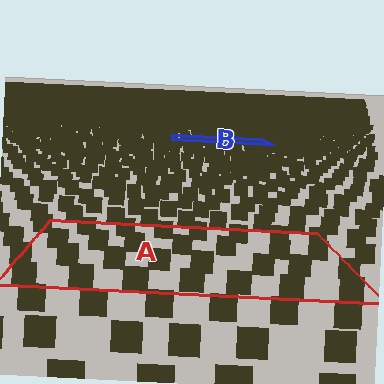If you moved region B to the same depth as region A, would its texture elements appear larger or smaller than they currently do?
They would appear larger. At a closer depth, the same texture elements are projected at a bigger on-screen size.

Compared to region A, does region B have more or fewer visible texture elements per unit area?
Region B has more texture elements per unit area — they are packed more densely because it is farther away.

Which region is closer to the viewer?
Region A is closer. The texture elements there are larger and more spread out.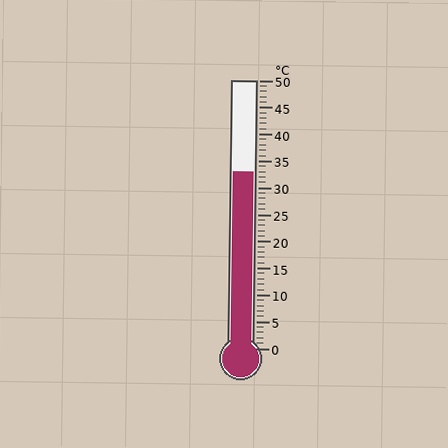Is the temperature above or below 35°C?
The temperature is below 35°C.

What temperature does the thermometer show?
The thermometer shows approximately 33°C.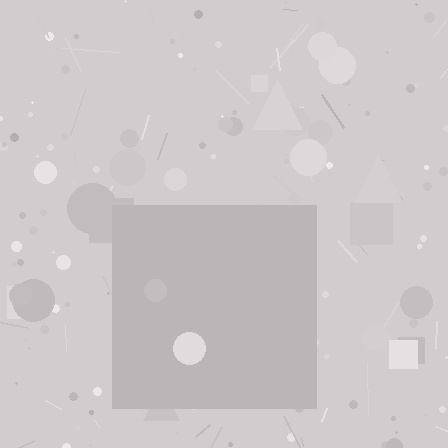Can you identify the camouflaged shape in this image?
The camouflaged shape is a square.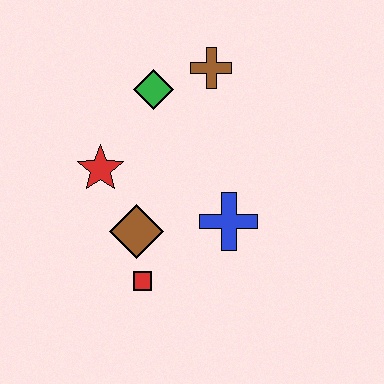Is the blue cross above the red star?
No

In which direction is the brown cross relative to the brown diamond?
The brown cross is above the brown diamond.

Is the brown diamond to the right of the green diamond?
No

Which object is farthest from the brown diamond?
The brown cross is farthest from the brown diamond.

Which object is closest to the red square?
The brown diamond is closest to the red square.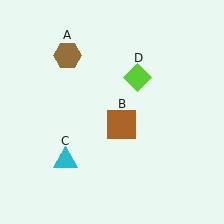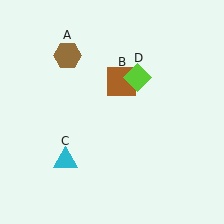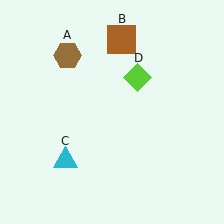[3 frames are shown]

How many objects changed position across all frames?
1 object changed position: brown square (object B).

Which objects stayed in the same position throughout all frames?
Brown hexagon (object A) and cyan triangle (object C) and lime diamond (object D) remained stationary.